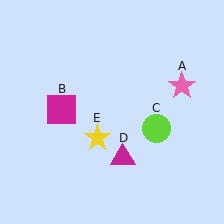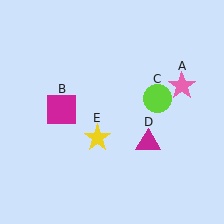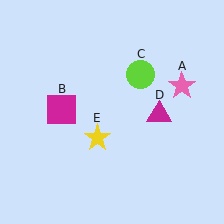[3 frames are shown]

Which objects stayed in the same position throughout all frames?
Pink star (object A) and magenta square (object B) and yellow star (object E) remained stationary.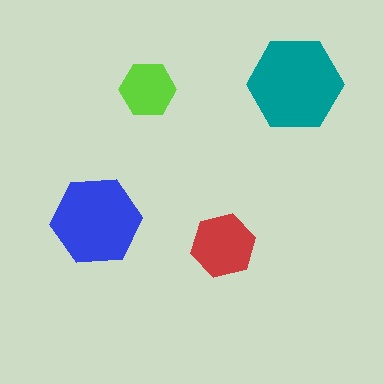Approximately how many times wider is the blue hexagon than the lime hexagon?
About 1.5 times wider.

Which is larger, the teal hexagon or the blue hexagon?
The teal one.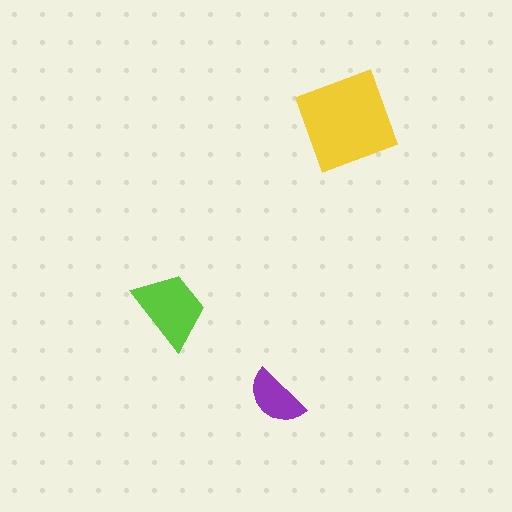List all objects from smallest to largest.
The purple semicircle, the lime trapezoid, the yellow square.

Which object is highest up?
The yellow square is topmost.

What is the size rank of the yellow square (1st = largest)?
1st.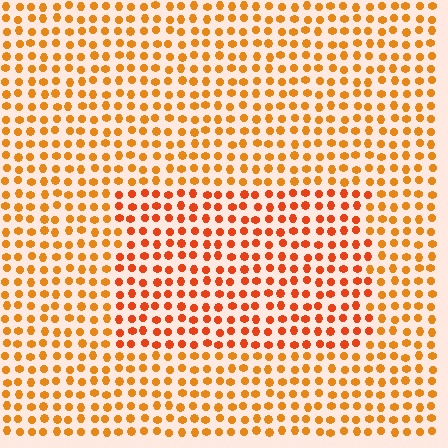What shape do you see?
I see a rectangle.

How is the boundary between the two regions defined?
The boundary is defined purely by a slight shift in hue (about 21 degrees). Spacing, size, and orientation are identical on both sides.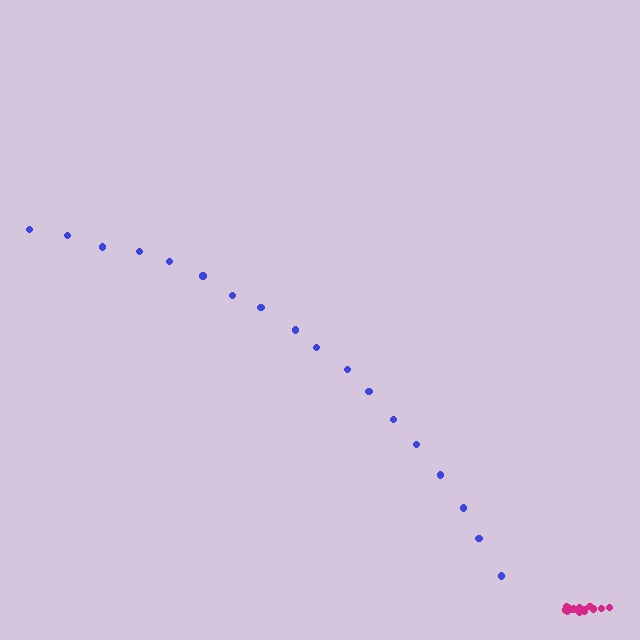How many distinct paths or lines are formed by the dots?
There are 2 distinct paths.